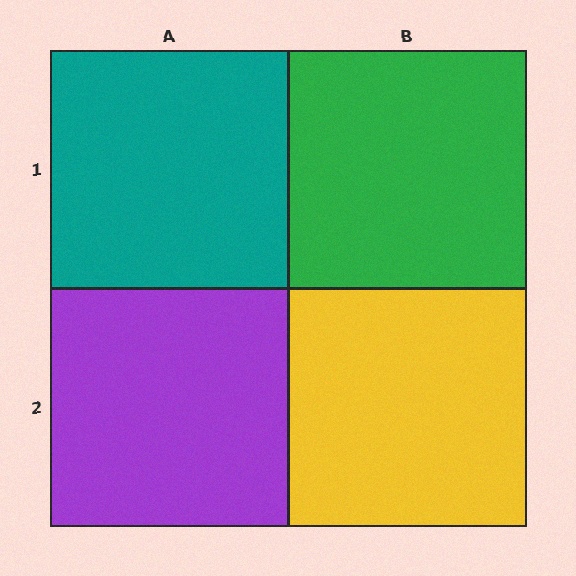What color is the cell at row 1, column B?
Green.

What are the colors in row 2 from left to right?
Purple, yellow.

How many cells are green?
1 cell is green.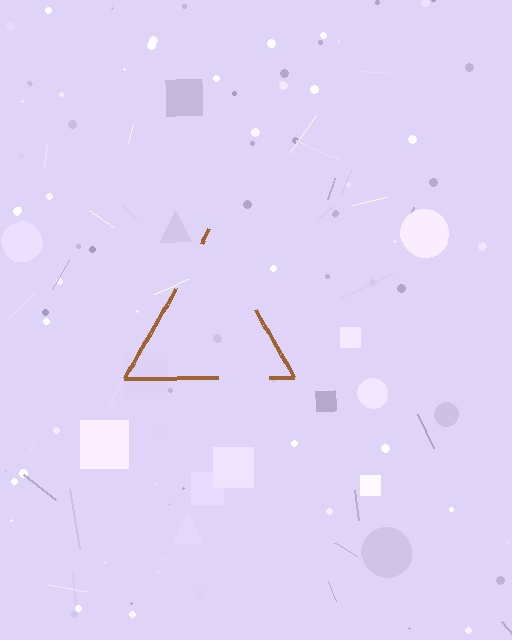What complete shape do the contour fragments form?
The contour fragments form a triangle.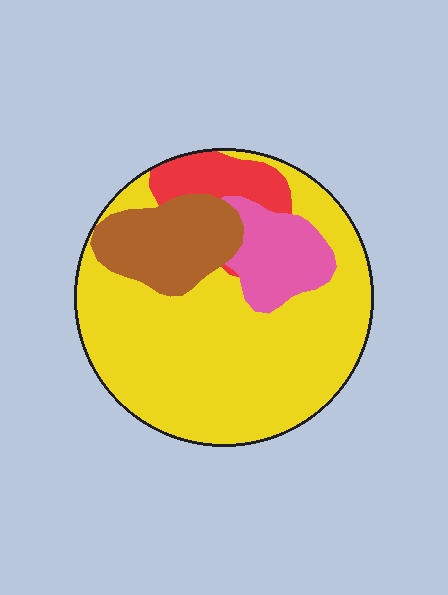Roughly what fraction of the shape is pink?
Pink covers roughly 10% of the shape.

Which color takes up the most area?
Yellow, at roughly 65%.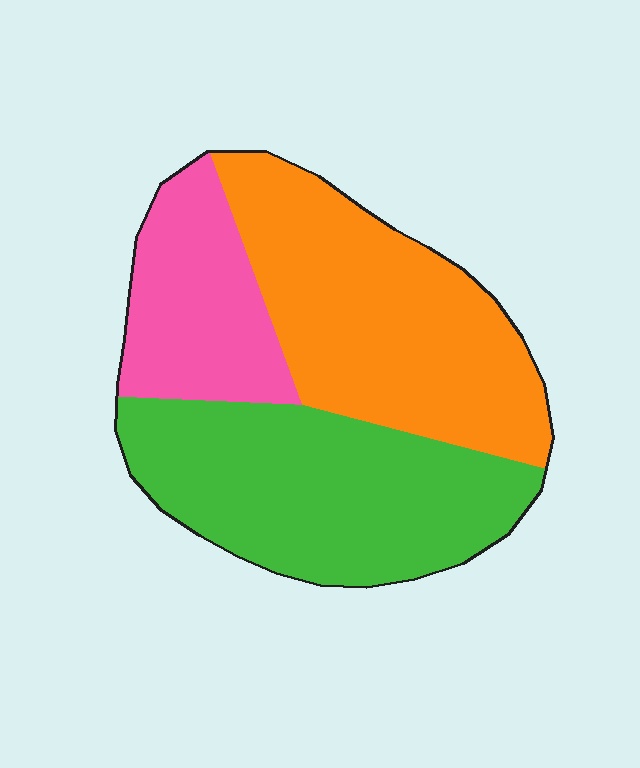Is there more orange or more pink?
Orange.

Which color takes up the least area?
Pink, at roughly 20%.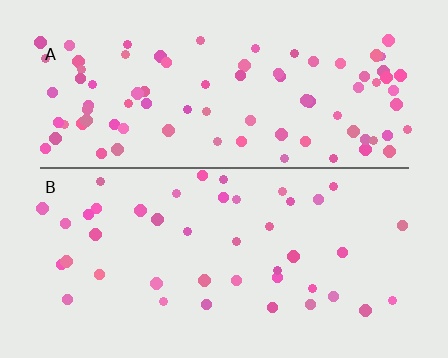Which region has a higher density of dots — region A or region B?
A (the top).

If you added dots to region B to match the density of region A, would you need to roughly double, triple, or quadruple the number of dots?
Approximately double.